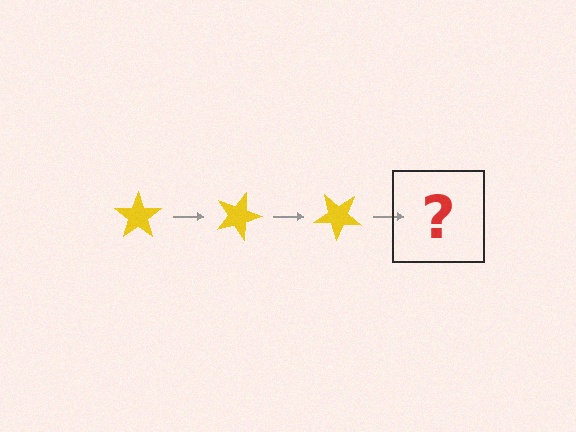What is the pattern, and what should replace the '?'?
The pattern is that the star rotates 20 degrees each step. The '?' should be a yellow star rotated 60 degrees.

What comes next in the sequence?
The next element should be a yellow star rotated 60 degrees.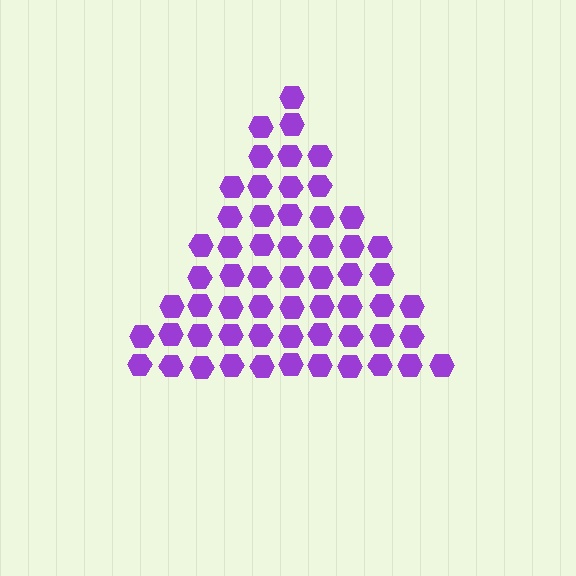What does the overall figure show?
The overall figure shows a triangle.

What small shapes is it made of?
It is made of small hexagons.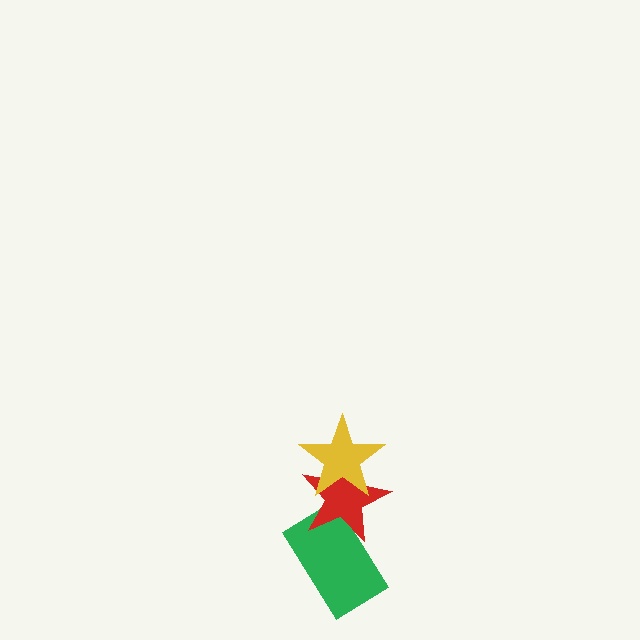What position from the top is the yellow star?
The yellow star is 1st from the top.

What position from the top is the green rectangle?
The green rectangle is 3rd from the top.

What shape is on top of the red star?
The yellow star is on top of the red star.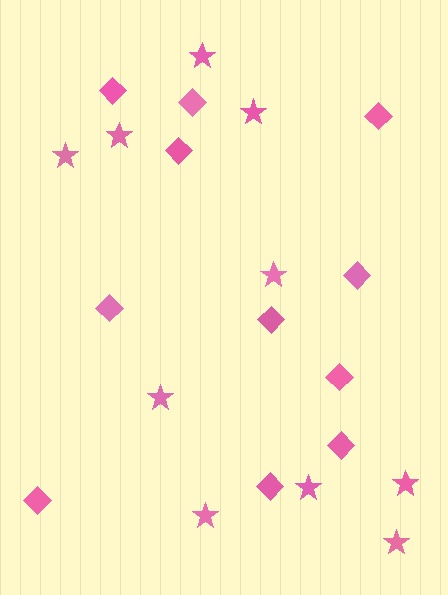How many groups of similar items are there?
There are 2 groups: one group of stars (10) and one group of diamonds (11).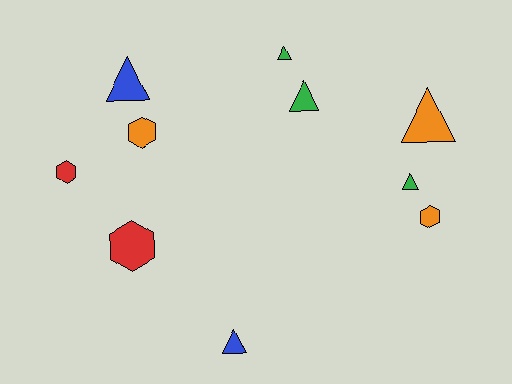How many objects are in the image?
There are 10 objects.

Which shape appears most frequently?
Triangle, with 6 objects.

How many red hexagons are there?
There are 2 red hexagons.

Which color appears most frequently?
Green, with 3 objects.